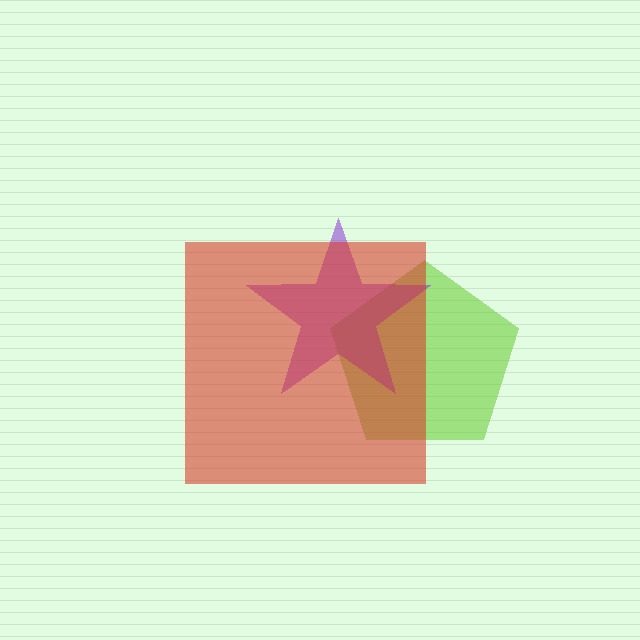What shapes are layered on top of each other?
The layered shapes are: a lime pentagon, a purple star, a red square.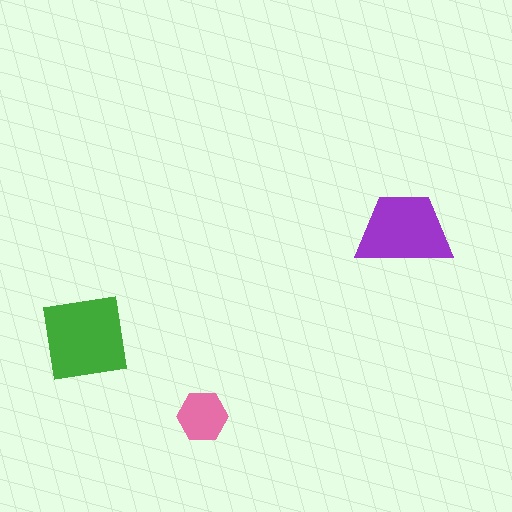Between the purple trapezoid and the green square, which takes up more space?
The green square.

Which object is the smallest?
The pink hexagon.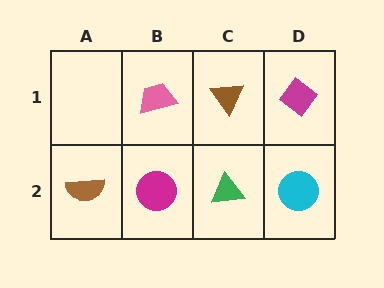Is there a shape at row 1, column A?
No, that cell is empty.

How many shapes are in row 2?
4 shapes.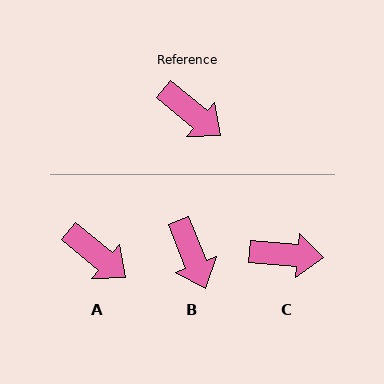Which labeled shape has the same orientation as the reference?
A.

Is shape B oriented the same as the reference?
No, it is off by about 29 degrees.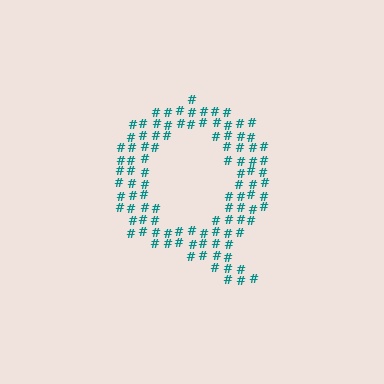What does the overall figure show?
The overall figure shows the letter Q.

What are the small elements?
The small elements are hash symbols.